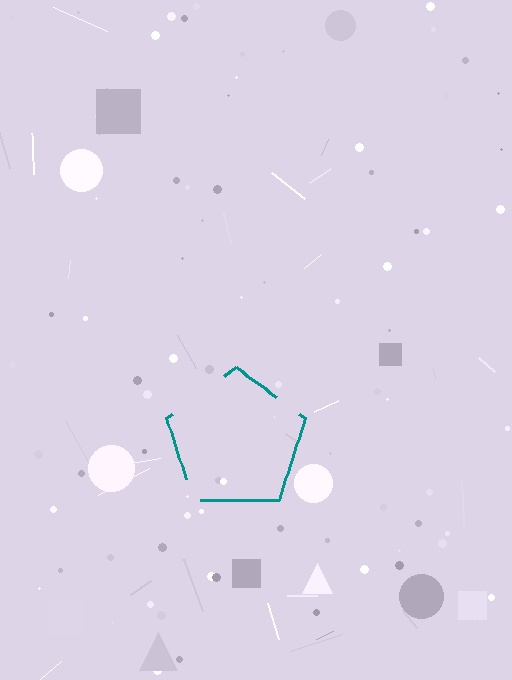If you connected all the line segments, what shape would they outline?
They would outline a pentagon.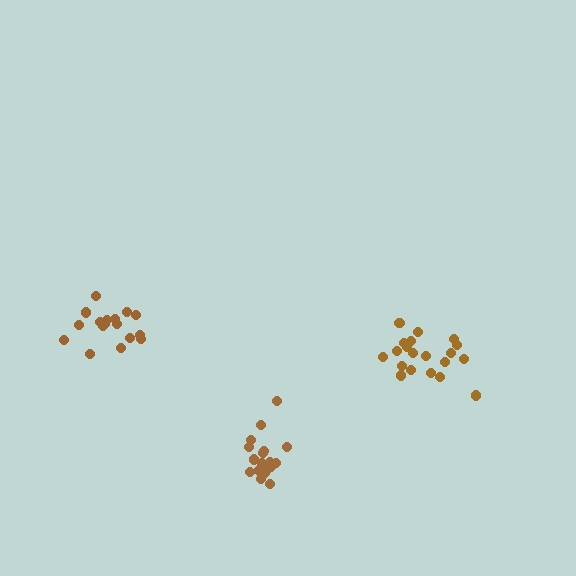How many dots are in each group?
Group 1: 17 dots, Group 2: 19 dots, Group 3: 20 dots (56 total).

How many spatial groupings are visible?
There are 3 spatial groupings.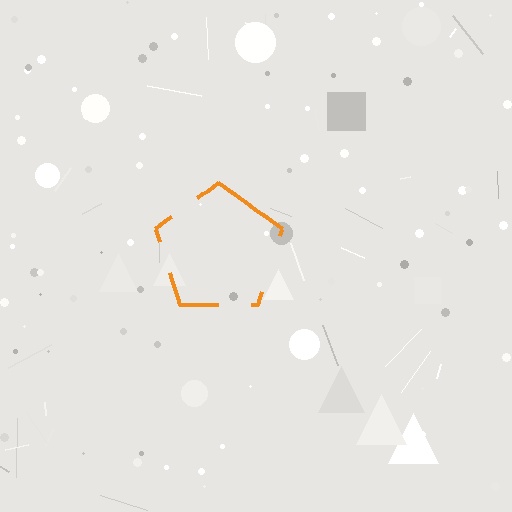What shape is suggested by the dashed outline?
The dashed outline suggests a pentagon.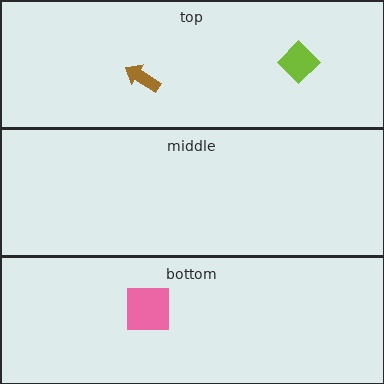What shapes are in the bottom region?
The pink square.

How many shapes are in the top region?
2.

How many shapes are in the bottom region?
1.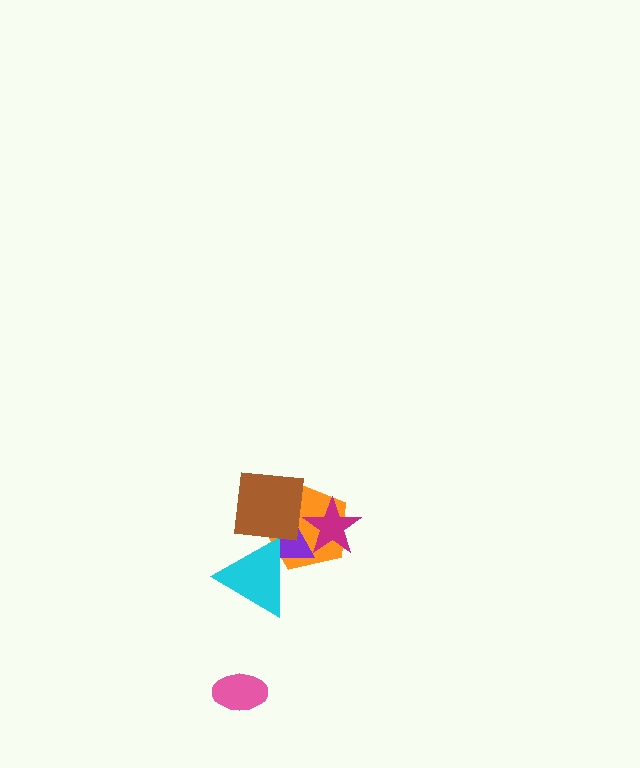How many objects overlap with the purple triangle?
4 objects overlap with the purple triangle.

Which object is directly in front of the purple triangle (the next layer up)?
The magenta star is directly in front of the purple triangle.